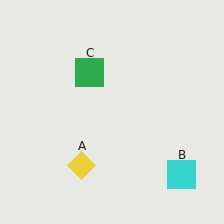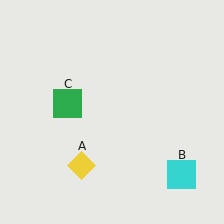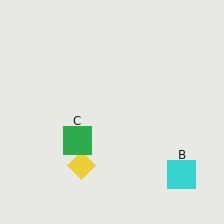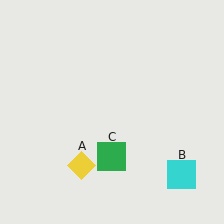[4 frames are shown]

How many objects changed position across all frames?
1 object changed position: green square (object C).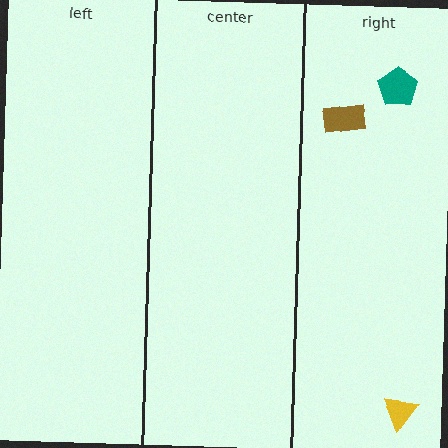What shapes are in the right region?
The brown rectangle, the teal pentagon, the yellow triangle.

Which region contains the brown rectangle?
The right region.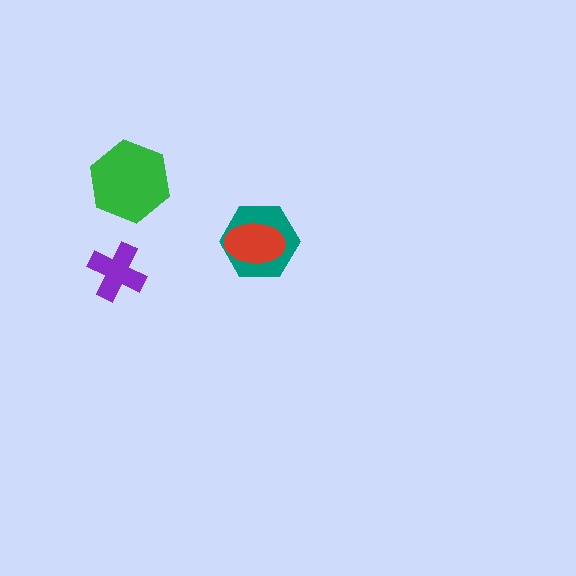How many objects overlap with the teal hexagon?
1 object overlaps with the teal hexagon.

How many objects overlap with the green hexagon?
0 objects overlap with the green hexagon.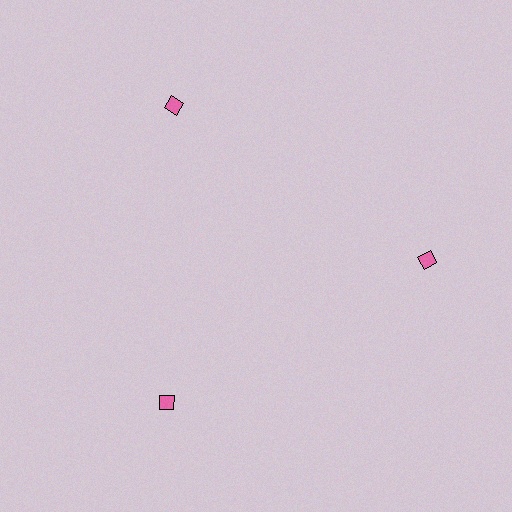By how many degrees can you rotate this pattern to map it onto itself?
The pattern maps onto itself every 120 degrees of rotation.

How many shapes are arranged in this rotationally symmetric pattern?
There are 3 shapes, arranged in 3 groups of 1.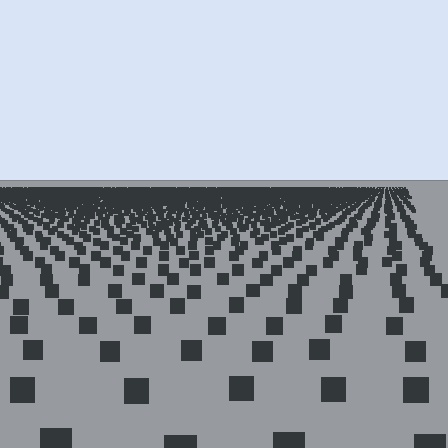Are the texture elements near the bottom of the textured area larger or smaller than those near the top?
Larger. Near the bottom, elements are closer to the viewer and appear at a bigger on-screen size.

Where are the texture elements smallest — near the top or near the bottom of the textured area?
Near the top.